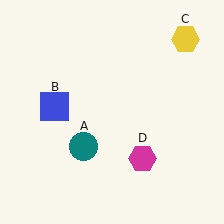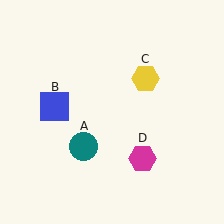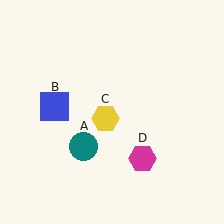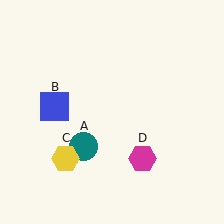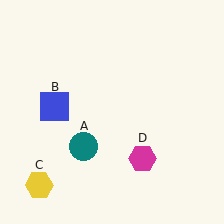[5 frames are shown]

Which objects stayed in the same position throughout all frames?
Teal circle (object A) and blue square (object B) and magenta hexagon (object D) remained stationary.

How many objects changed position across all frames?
1 object changed position: yellow hexagon (object C).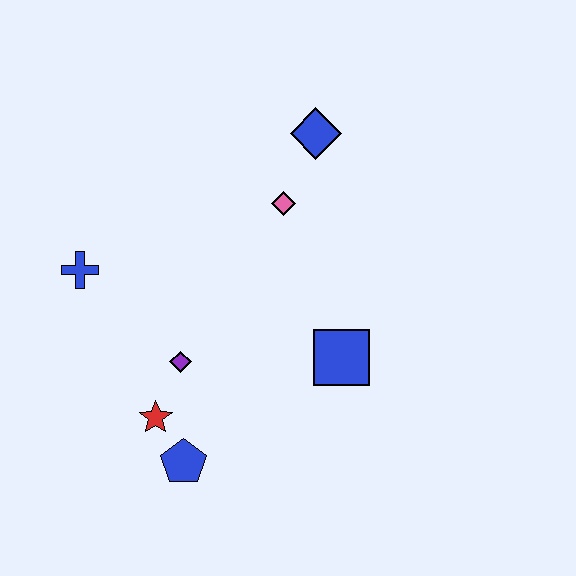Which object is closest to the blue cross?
The purple diamond is closest to the blue cross.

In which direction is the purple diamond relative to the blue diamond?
The purple diamond is below the blue diamond.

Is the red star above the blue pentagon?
Yes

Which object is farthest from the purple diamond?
The blue diamond is farthest from the purple diamond.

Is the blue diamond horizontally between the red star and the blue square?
Yes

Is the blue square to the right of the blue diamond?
Yes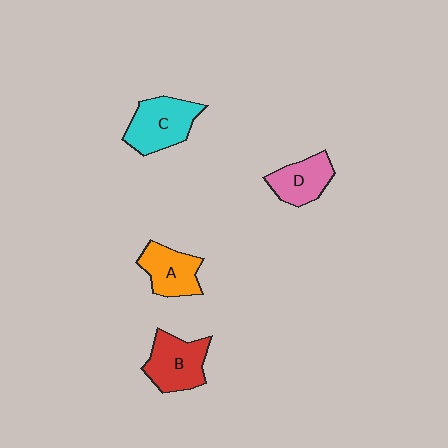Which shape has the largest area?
Shape C (cyan).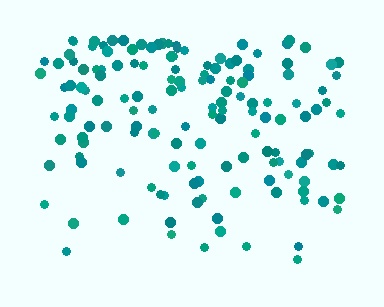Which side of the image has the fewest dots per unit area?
The bottom.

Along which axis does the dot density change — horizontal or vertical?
Vertical.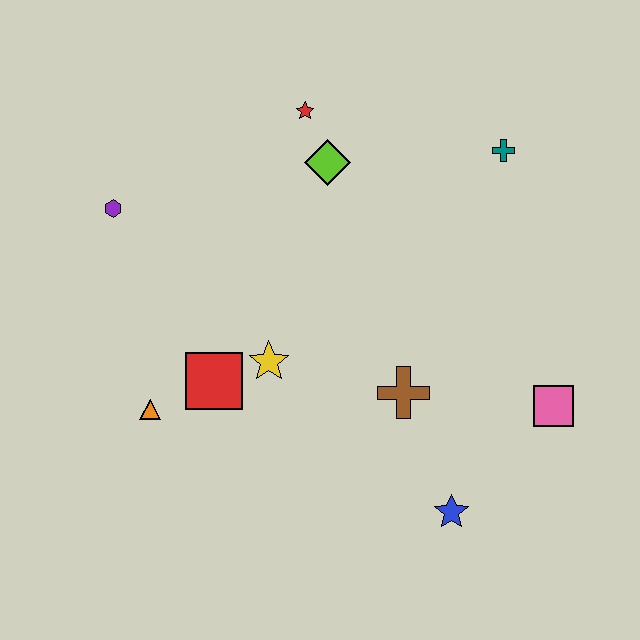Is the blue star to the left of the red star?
No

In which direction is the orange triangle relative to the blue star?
The orange triangle is to the left of the blue star.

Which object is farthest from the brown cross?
The purple hexagon is farthest from the brown cross.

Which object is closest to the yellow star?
The red square is closest to the yellow star.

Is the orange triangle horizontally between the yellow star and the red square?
No